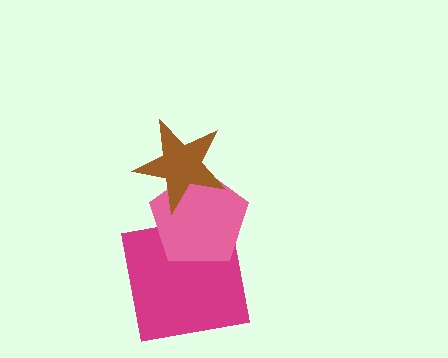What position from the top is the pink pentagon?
The pink pentagon is 2nd from the top.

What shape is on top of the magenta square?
The pink pentagon is on top of the magenta square.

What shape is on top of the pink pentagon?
The brown star is on top of the pink pentagon.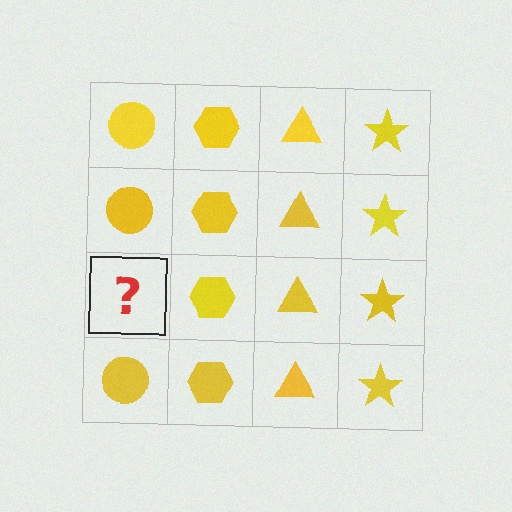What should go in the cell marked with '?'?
The missing cell should contain a yellow circle.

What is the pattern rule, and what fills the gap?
The rule is that each column has a consistent shape. The gap should be filled with a yellow circle.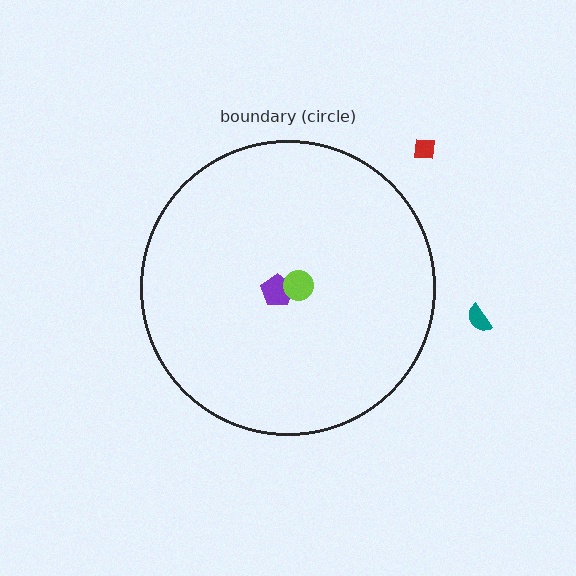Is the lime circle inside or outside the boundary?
Inside.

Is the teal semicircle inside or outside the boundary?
Outside.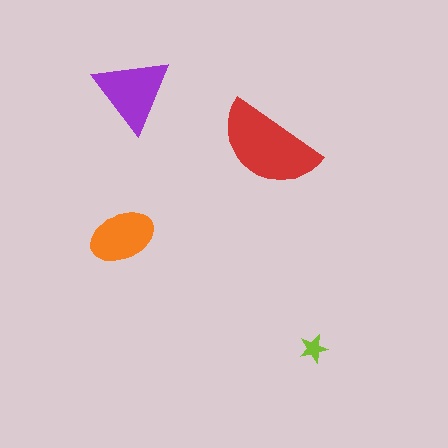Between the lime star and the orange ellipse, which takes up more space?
The orange ellipse.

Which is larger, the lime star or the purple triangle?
The purple triangle.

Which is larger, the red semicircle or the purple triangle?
The red semicircle.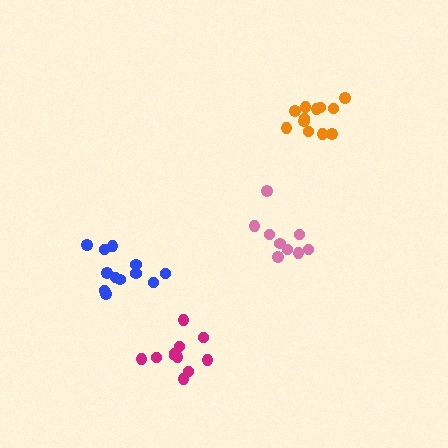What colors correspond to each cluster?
The clusters are colored: orange, blue, pink, magenta.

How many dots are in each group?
Group 1: 12 dots, Group 2: 12 dots, Group 3: 9 dots, Group 4: 11 dots (44 total).